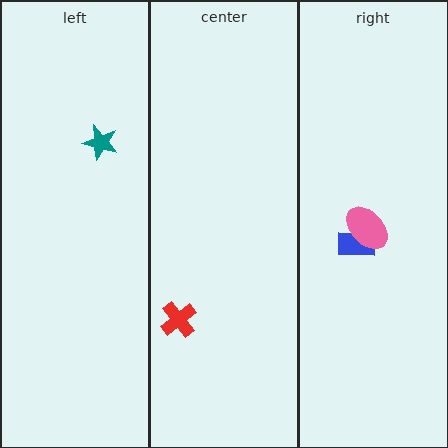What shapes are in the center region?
The red cross.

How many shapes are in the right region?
2.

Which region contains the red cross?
The center region.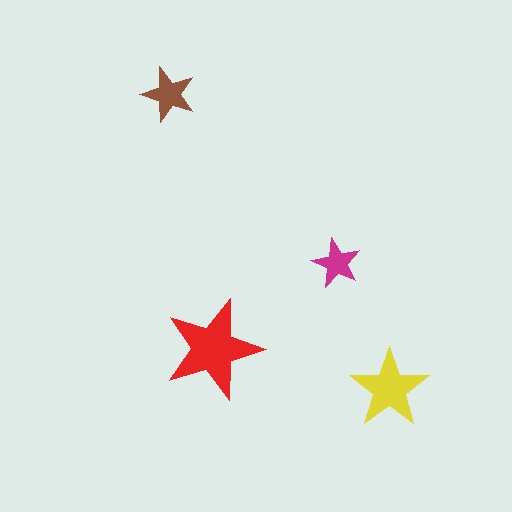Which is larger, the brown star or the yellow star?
The yellow one.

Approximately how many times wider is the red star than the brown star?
About 2 times wider.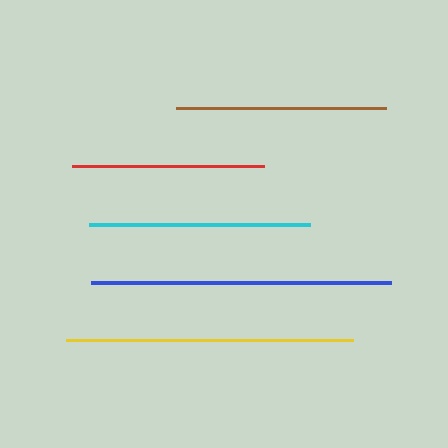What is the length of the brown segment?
The brown segment is approximately 210 pixels long.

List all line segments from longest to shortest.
From longest to shortest: blue, yellow, cyan, brown, red.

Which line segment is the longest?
The blue line is the longest at approximately 300 pixels.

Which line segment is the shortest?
The red line is the shortest at approximately 192 pixels.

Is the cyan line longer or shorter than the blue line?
The blue line is longer than the cyan line.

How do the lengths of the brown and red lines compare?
The brown and red lines are approximately the same length.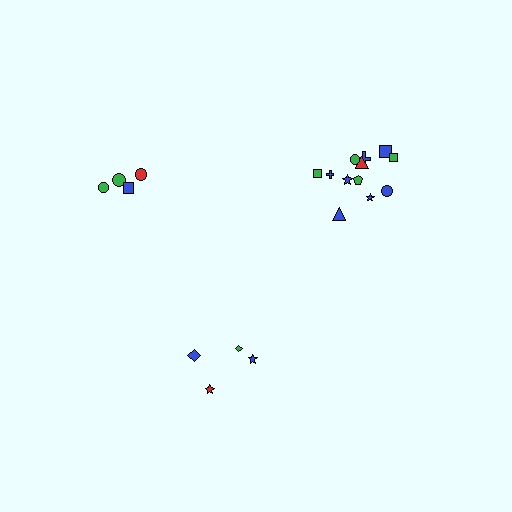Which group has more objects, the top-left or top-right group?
The top-right group.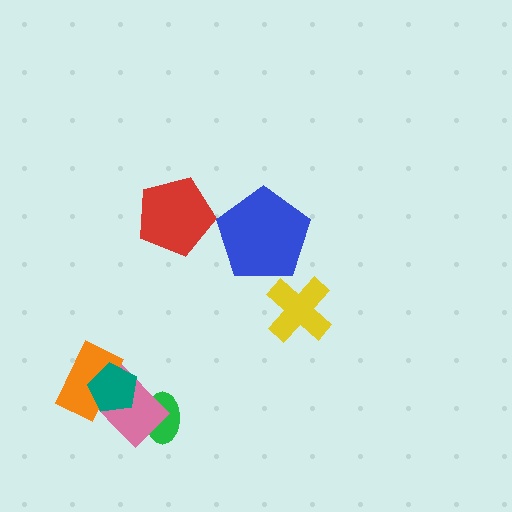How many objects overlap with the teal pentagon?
2 objects overlap with the teal pentagon.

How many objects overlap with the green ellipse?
1 object overlaps with the green ellipse.